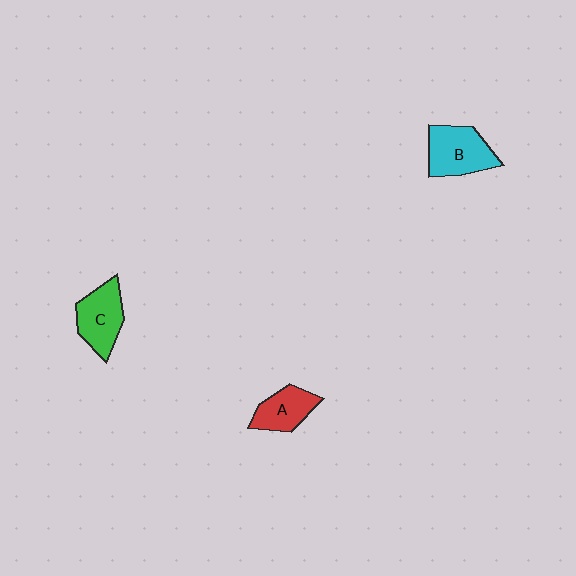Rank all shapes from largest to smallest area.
From largest to smallest: B (cyan), C (green), A (red).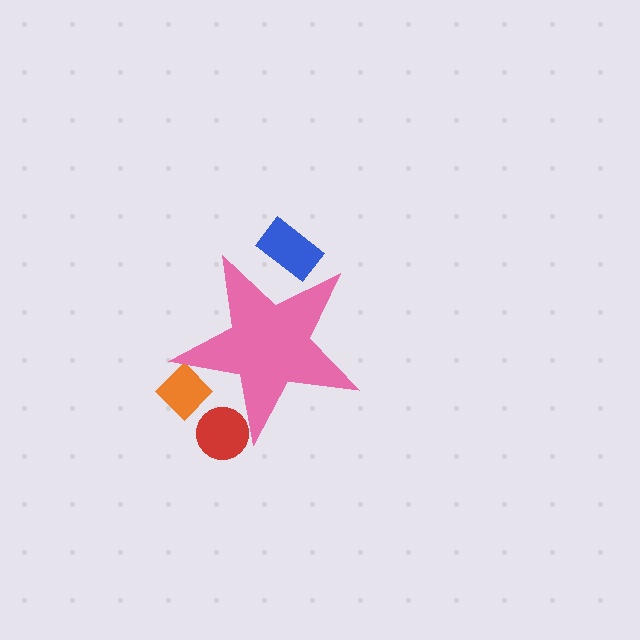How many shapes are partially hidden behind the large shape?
3 shapes are partially hidden.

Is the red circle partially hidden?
Yes, the red circle is partially hidden behind the pink star.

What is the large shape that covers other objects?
A pink star.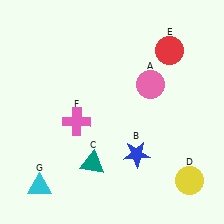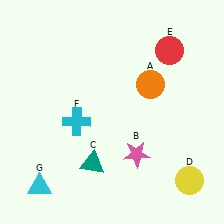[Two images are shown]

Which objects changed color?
A changed from pink to orange. B changed from blue to pink. F changed from pink to cyan.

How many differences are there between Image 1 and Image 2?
There are 3 differences between the two images.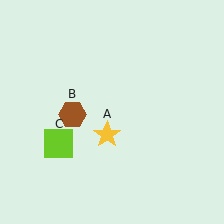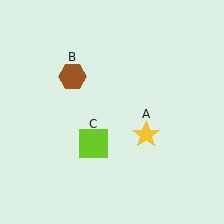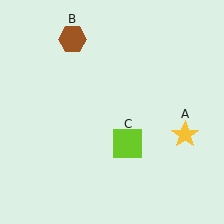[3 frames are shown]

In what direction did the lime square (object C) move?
The lime square (object C) moved right.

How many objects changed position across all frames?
3 objects changed position: yellow star (object A), brown hexagon (object B), lime square (object C).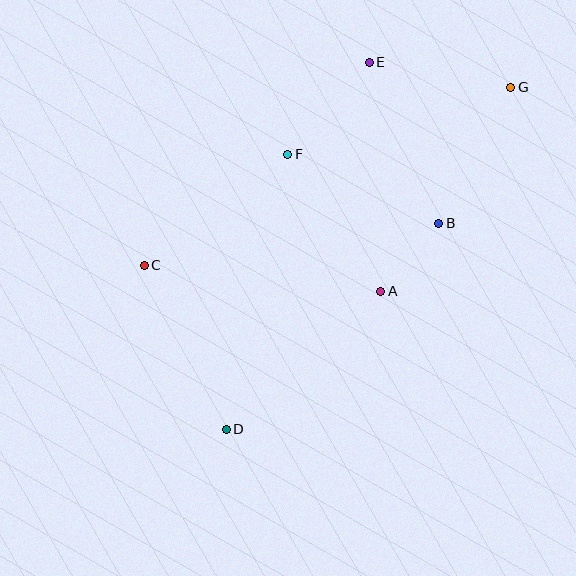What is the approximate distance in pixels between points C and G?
The distance between C and G is approximately 407 pixels.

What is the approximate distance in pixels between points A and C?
The distance between A and C is approximately 238 pixels.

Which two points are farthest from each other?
Points D and G are farthest from each other.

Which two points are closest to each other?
Points A and B are closest to each other.